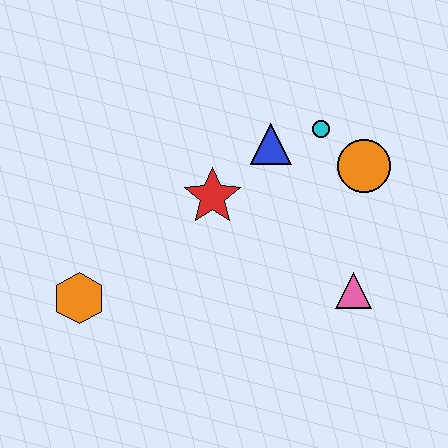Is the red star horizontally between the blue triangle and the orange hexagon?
Yes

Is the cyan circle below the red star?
No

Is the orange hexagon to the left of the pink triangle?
Yes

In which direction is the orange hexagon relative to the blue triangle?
The orange hexagon is to the left of the blue triangle.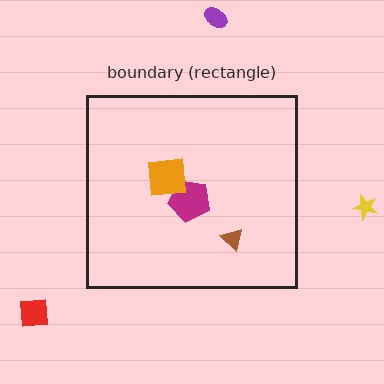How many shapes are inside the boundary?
3 inside, 3 outside.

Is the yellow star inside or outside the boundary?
Outside.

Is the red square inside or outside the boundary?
Outside.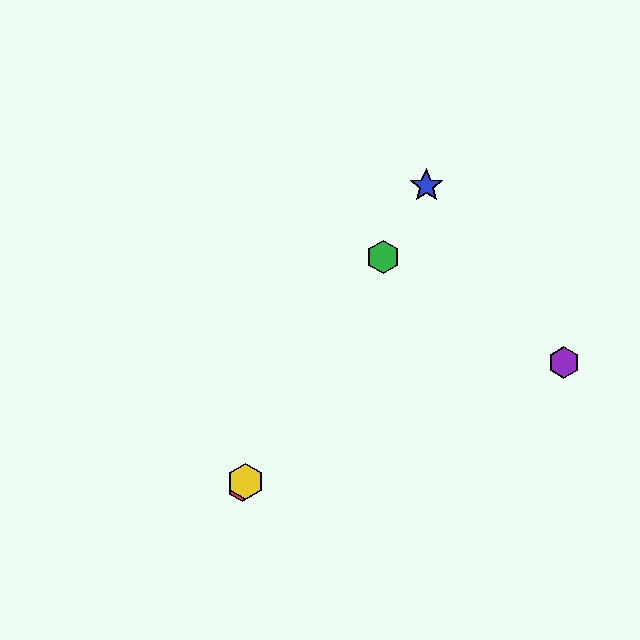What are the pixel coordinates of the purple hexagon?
The purple hexagon is at (564, 363).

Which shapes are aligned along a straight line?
The red hexagon, the blue star, the green hexagon, the yellow hexagon are aligned along a straight line.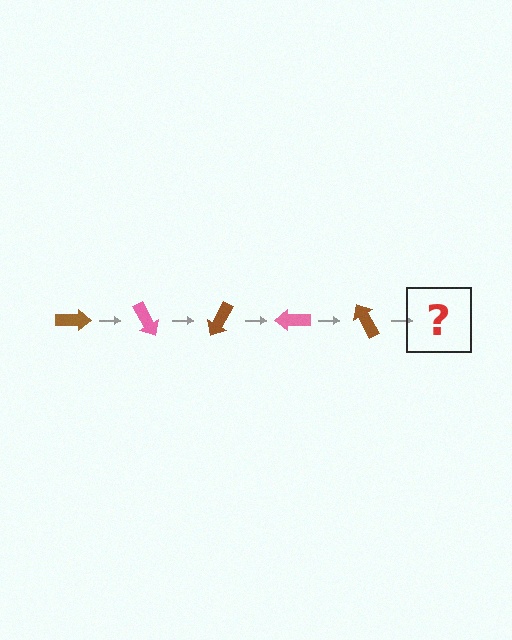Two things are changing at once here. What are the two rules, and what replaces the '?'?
The two rules are that it rotates 60 degrees each step and the color cycles through brown and pink. The '?' should be a pink arrow, rotated 300 degrees from the start.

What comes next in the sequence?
The next element should be a pink arrow, rotated 300 degrees from the start.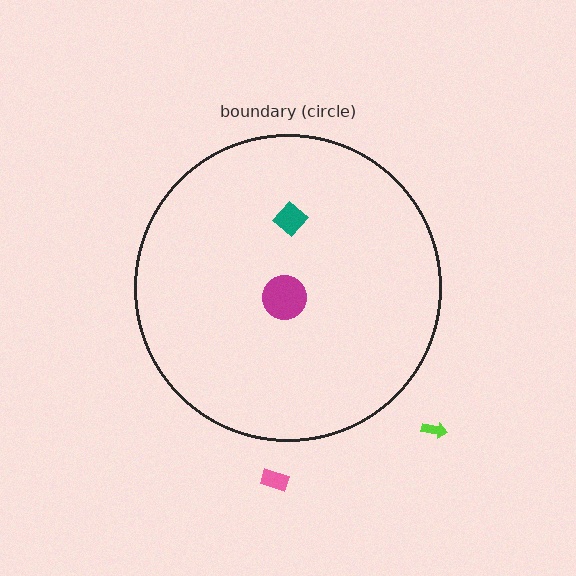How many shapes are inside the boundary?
2 inside, 2 outside.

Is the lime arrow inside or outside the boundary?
Outside.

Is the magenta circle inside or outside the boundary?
Inside.